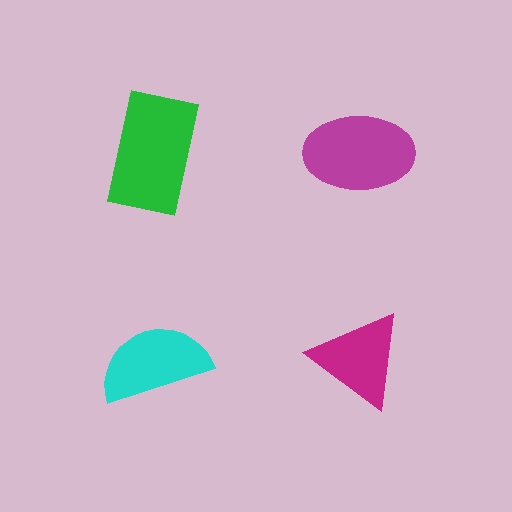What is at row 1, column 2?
A magenta ellipse.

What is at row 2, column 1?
A cyan semicircle.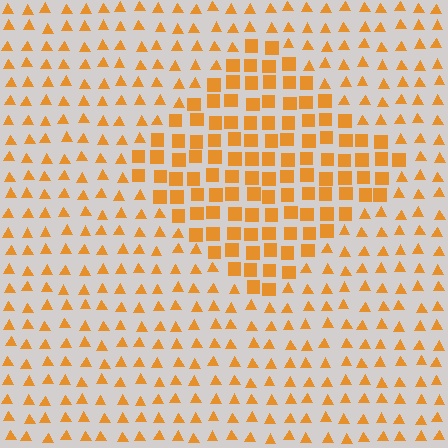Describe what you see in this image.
The image is filled with small orange elements arranged in a uniform grid. A diamond-shaped region contains squares, while the surrounding area contains triangles. The boundary is defined purely by the change in element shape.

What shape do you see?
I see a diamond.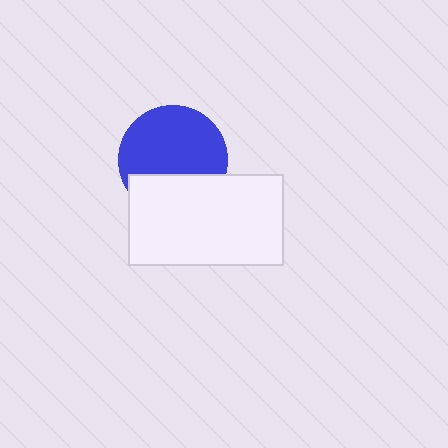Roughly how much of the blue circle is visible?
Most of it is visible (roughly 66%).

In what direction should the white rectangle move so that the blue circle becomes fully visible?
The white rectangle should move down. That is the shortest direction to clear the overlap and leave the blue circle fully visible.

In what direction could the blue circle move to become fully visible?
The blue circle could move up. That would shift it out from behind the white rectangle entirely.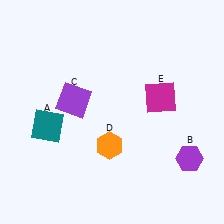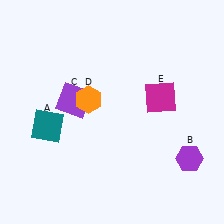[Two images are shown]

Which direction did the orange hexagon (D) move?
The orange hexagon (D) moved up.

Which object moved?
The orange hexagon (D) moved up.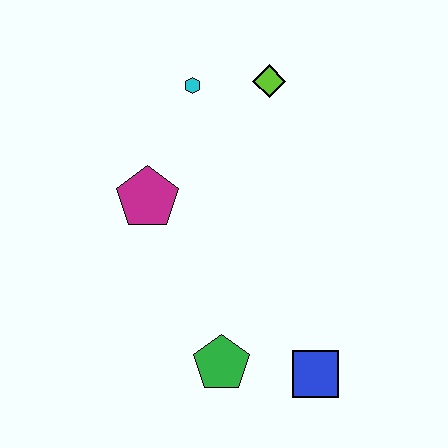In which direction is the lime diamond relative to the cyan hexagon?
The lime diamond is to the right of the cyan hexagon.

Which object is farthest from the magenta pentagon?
The blue square is farthest from the magenta pentagon.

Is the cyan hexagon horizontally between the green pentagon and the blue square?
No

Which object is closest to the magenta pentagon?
The cyan hexagon is closest to the magenta pentagon.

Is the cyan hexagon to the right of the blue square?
No